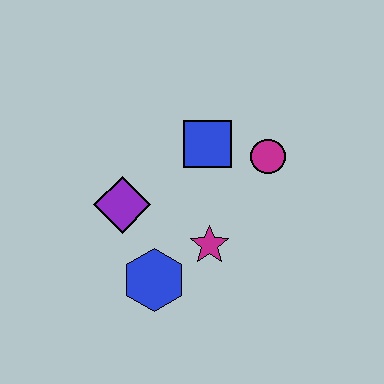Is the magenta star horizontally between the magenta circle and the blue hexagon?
Yes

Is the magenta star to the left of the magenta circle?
Yes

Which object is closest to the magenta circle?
The blue square is closest to the magenta circle.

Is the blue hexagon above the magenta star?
No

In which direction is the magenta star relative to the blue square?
The magenta star is below the blue square.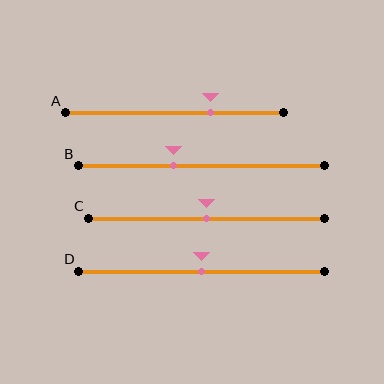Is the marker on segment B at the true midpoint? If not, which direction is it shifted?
No, the marker on segment B is shifted to the left by about 12% of the segment length.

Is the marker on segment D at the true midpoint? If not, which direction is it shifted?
Yes, the marker on segment D is at the true midpoint.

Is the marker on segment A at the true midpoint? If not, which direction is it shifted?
No, the marker on segment A is shifted to the right by about 17% of the segment length.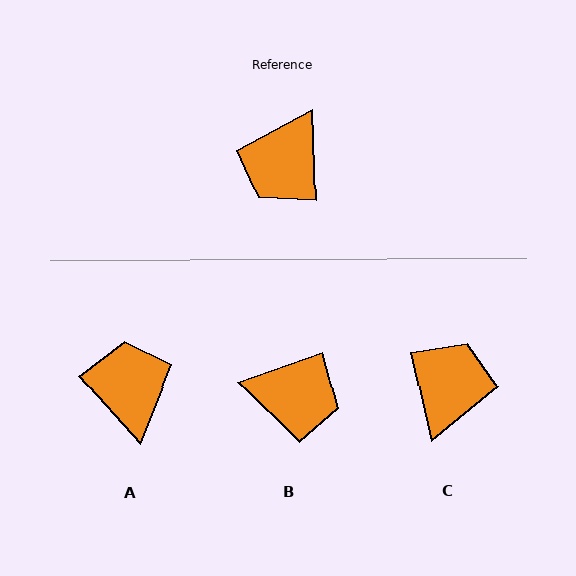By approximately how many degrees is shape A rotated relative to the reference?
Approximately 140 degrees clockwise.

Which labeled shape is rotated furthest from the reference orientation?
C, about 169 degrees away.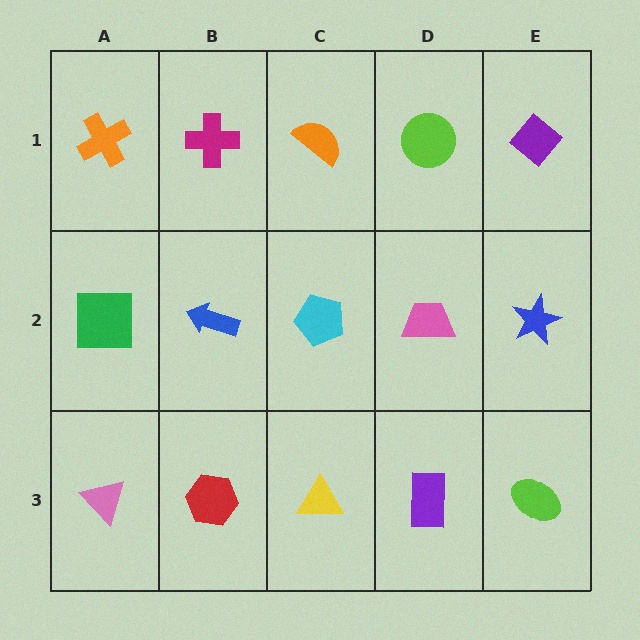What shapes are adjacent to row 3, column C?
A cyan pentagon (row 2, column C), a red hexagon (row 3, column B), a purple rectangle (row 3, column D).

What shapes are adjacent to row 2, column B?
A magenta cross (row 1, column B), a red hexagon (row 3, column B), a green square (row 2, column A), a cyan pentagon (row 2, column C).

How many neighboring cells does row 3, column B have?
3.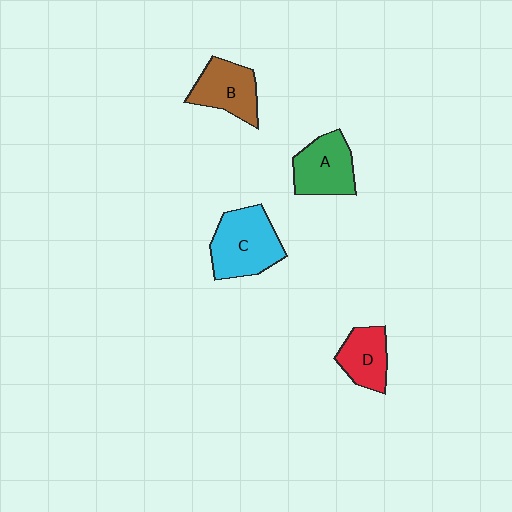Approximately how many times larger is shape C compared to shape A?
Approximately 1.3 times.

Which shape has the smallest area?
Shape D (red).